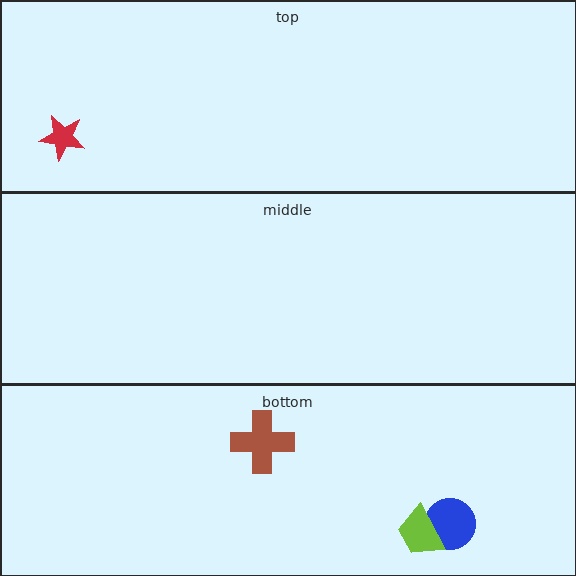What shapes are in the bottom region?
The blue circle, the lime trapezoid, the brown cross.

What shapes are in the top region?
The red star.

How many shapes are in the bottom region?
3.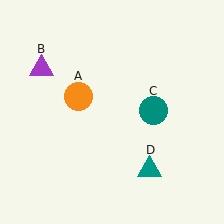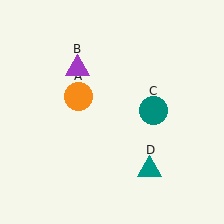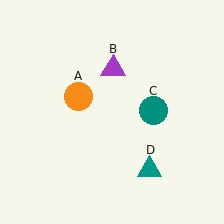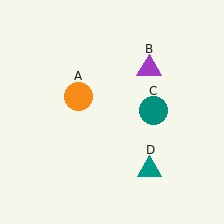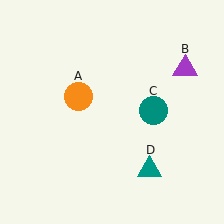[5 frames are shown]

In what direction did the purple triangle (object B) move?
The purple triangle (object B) moved right.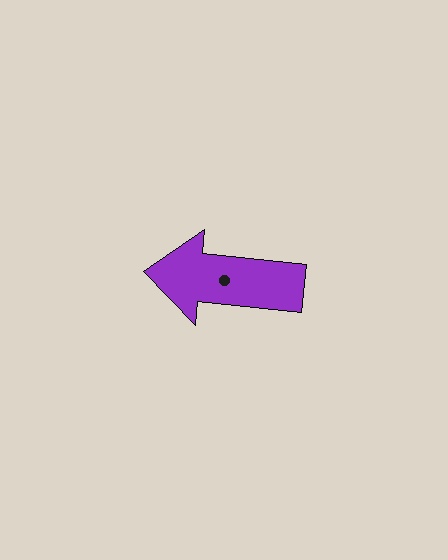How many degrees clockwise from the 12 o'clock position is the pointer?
Approximately 276 degrees.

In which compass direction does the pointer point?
West.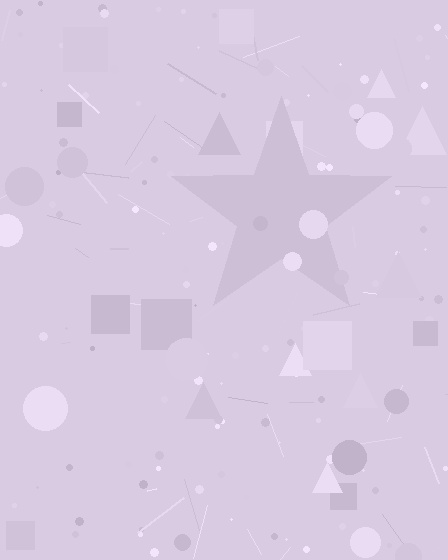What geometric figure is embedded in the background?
A star is embedded in the background.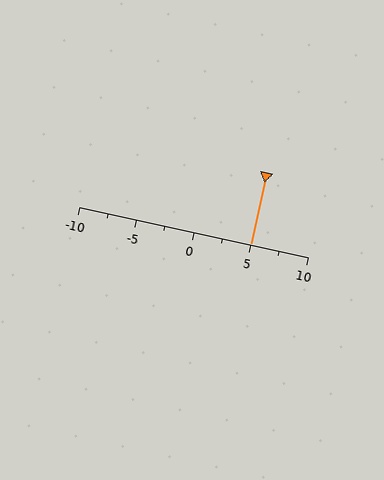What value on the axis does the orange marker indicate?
The marker indicates approximately 5.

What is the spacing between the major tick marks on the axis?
The major ticks are spaced 5 apart.